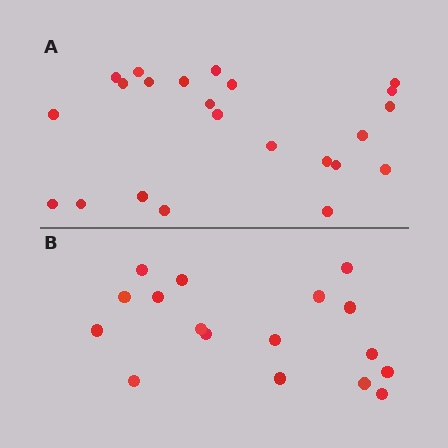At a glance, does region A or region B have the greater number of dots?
Region A (the top region) has more dots.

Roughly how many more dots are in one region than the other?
Region A has about 6 more dots than region B.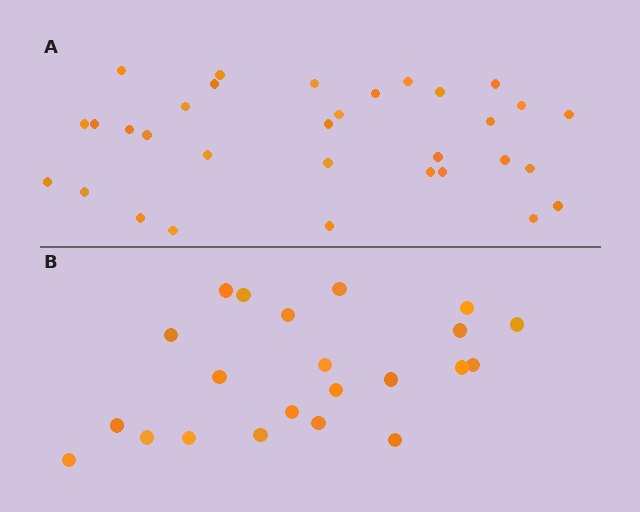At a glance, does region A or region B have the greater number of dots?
Region A (the top region) has more dots.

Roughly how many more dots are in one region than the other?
Region A has roughly 10 or so more dots than region B.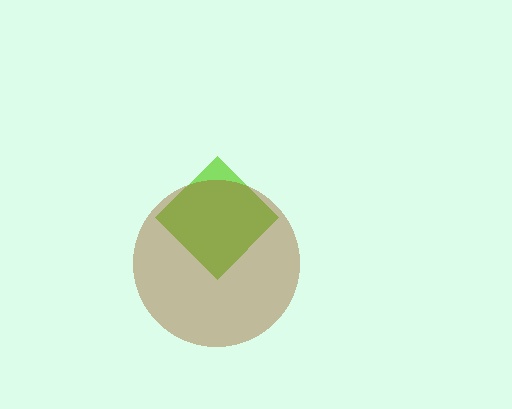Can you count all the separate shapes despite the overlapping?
Yes, there are 2 separate shapes.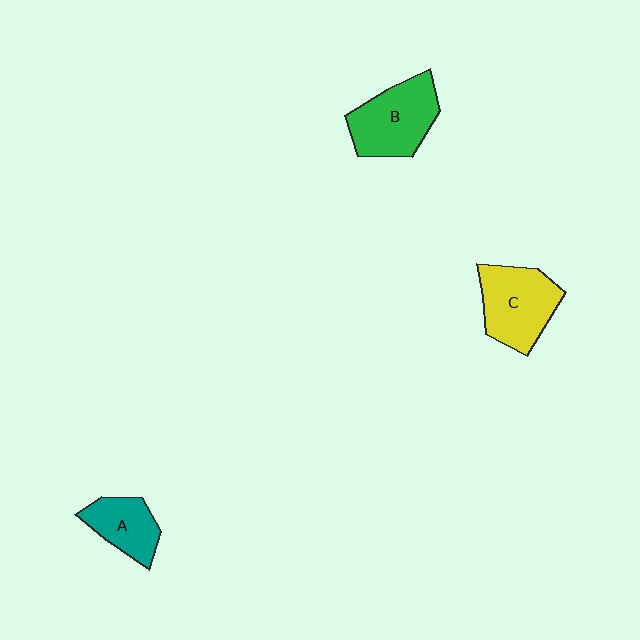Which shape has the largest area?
Shape B (green).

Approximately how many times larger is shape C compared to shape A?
Approximately 1.5 times.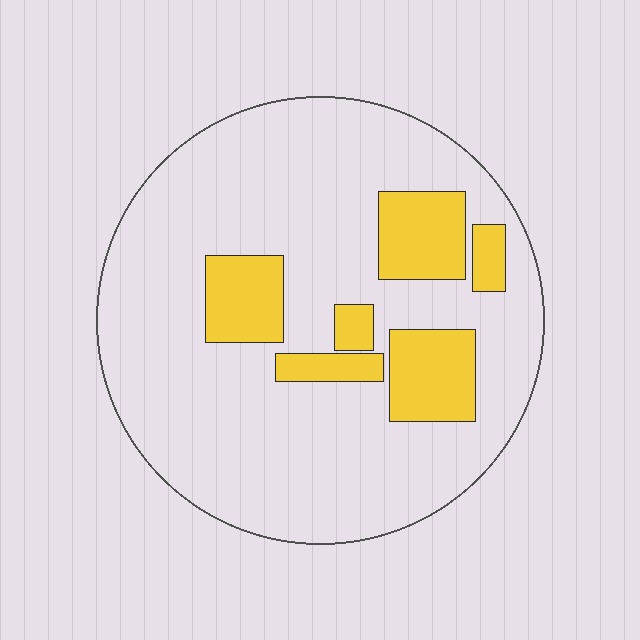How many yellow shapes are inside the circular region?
6.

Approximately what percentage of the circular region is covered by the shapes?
Approximately 20%.